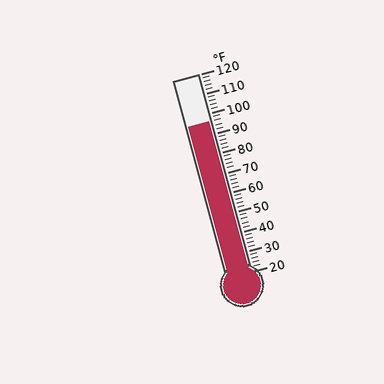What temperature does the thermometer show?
The thermometer shows approximately 96°F.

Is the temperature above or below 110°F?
The temperature is below 110°F.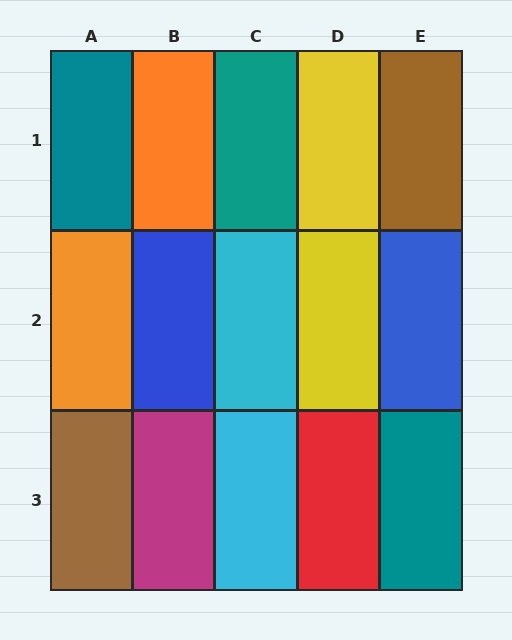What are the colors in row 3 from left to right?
Brown, magenta, cyan, red, teal.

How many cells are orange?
2 cells are orange.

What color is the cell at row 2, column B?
Blue.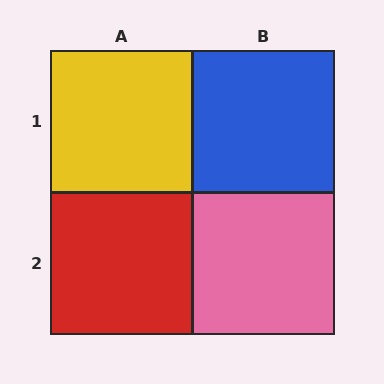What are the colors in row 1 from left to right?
Yellow, blue.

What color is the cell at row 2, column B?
Pink.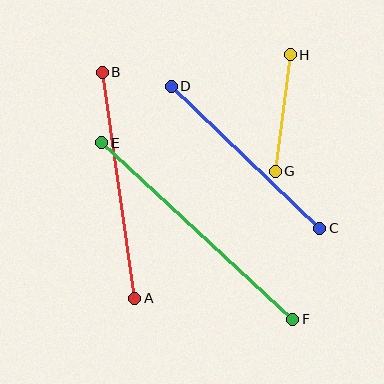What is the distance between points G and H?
The distance is approximately 118 pixels.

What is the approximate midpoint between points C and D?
The midpoint is at approximately (246, 157) pixels.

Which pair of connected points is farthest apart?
Points E and F are farthest apart.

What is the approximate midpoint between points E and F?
The midpoint is at approximately (197, 231) pixels.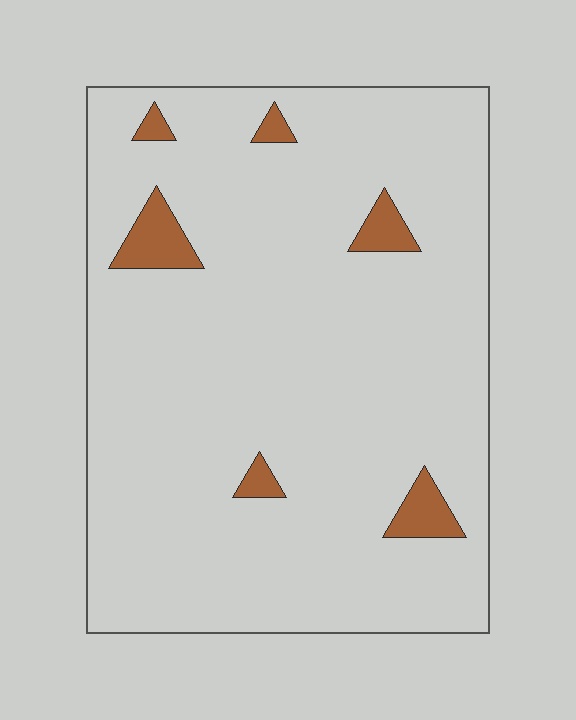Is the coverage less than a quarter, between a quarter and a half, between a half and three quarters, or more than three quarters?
Less than a quarter.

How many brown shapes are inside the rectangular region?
6.